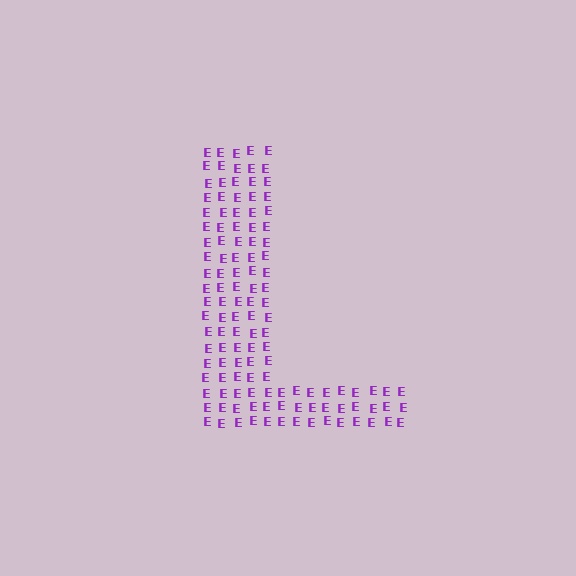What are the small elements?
The small elements are letter E's.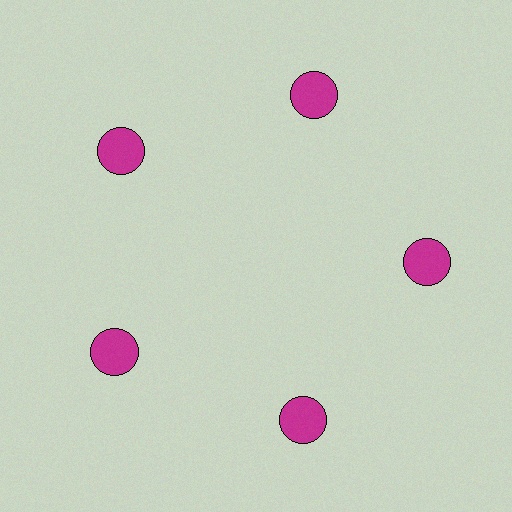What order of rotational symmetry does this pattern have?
This pattern has 5-fold rotational symmetry.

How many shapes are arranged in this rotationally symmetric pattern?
There are 5 shapes, arranged in 5 groups of 1.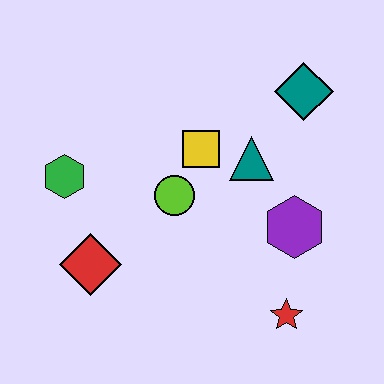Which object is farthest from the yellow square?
The red star is farthest from the yellow square.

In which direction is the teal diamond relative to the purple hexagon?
The teal diamond is above the purple hexagon.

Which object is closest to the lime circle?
The yellow square is closest to the lime circle.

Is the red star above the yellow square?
No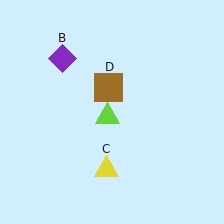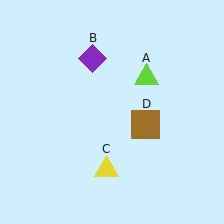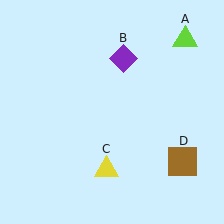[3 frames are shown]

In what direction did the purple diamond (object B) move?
The purple diamond (object B) moved right.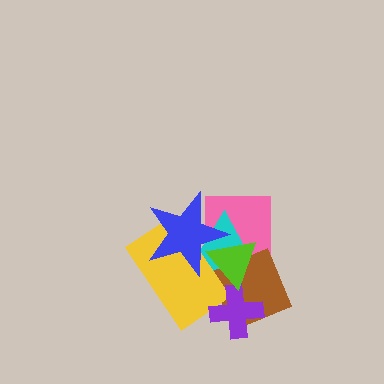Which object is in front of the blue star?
The lime triangle is in front of the blue star.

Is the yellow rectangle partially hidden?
Yes, it is partially covered by another shape.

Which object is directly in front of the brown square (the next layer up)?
The purple cross is directly in front of the brown square.